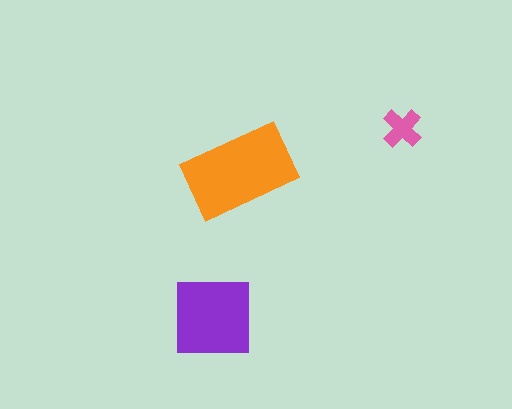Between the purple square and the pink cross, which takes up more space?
The purple square.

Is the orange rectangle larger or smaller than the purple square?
Larger.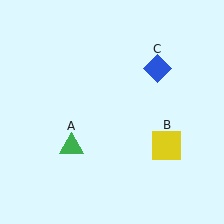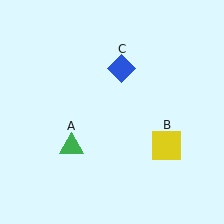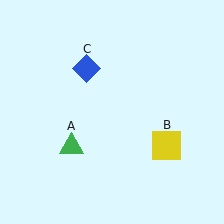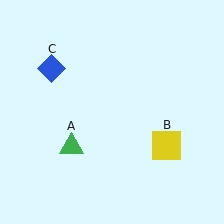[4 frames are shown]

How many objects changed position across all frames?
1 object changed position: blue diamond (object C).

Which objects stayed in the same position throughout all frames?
Green triangle (object A) and yellow square (object B) remained stationary.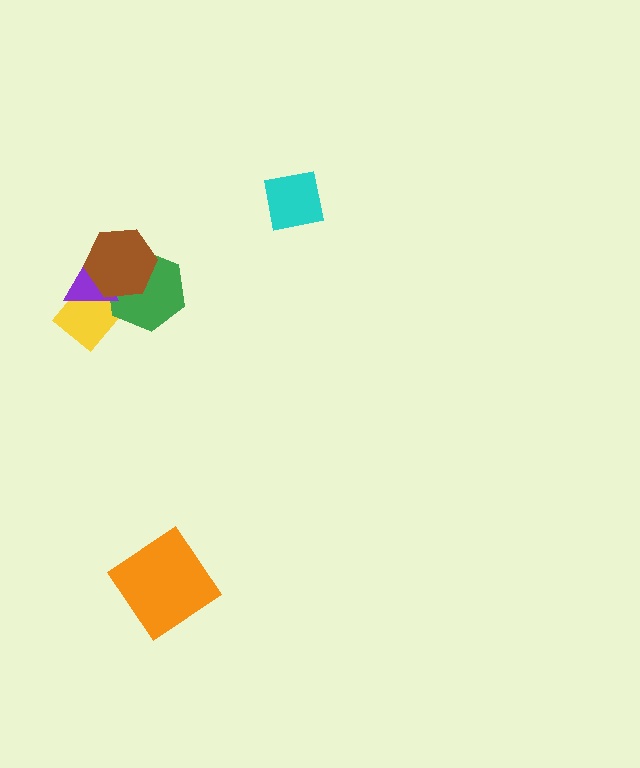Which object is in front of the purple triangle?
The brown hexagon is in front of the purple triangle.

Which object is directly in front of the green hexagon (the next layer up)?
The purple triangle is directly in front of the green hexagon.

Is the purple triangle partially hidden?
Yes, it is partially covered by another shape.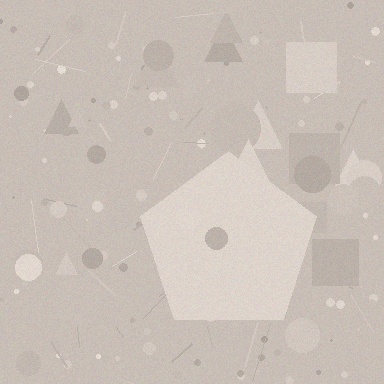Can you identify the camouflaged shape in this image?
The camouflaged shape is a pentagon.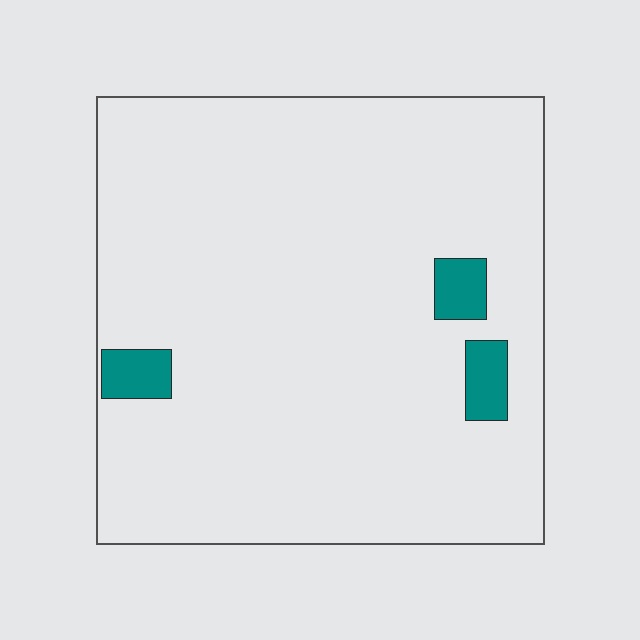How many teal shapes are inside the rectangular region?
3.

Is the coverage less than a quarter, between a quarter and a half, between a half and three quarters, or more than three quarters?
Less than a quarter.